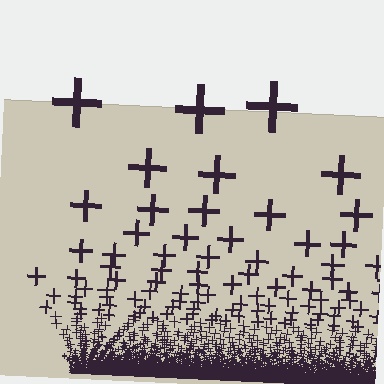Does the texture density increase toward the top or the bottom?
Density increases toward the bottom.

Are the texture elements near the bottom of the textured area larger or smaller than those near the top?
Smaller. The gradient is inverted — elements near the bottom are smaller and denser.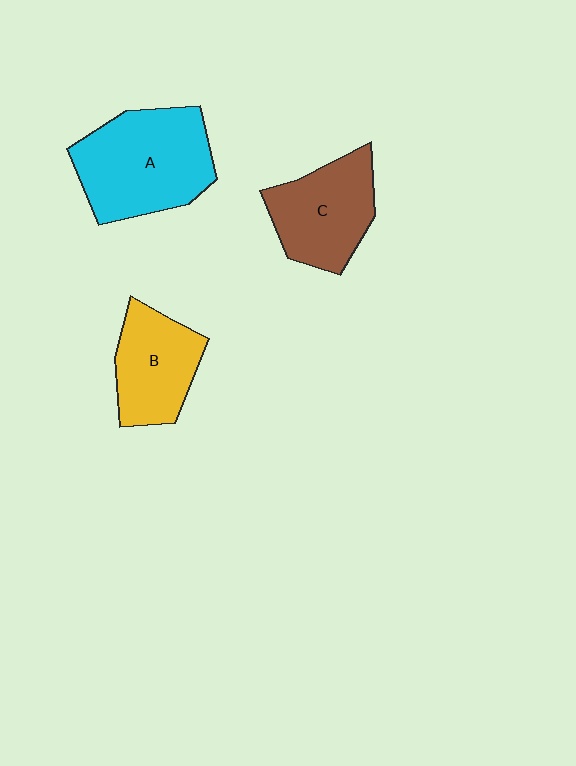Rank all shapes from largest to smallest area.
From largest to smallest: A (cyan), C (brown), B (yellow).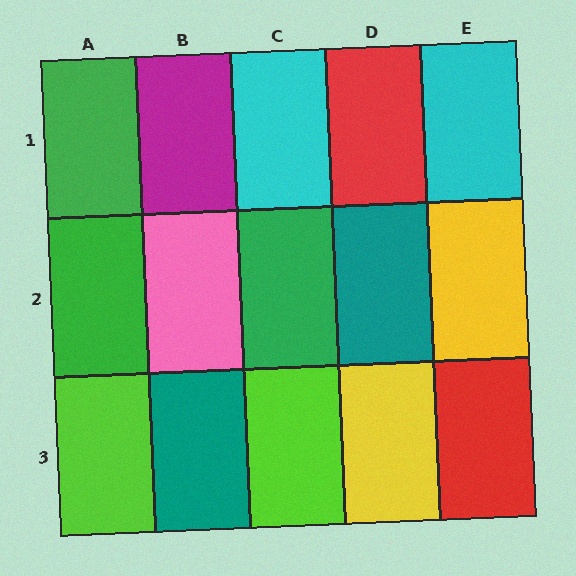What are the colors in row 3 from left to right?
Lime, teal, lime, yellow, red.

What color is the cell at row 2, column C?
Green.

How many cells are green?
3 cells are green.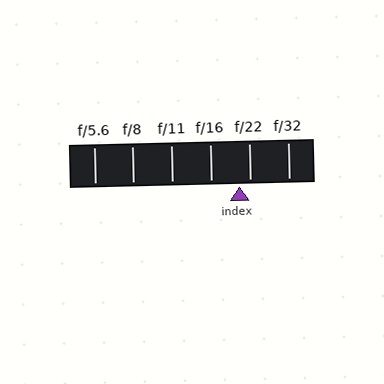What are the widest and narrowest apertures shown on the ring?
The widest aperture shown is f/5.6 and the narrowest is f/32.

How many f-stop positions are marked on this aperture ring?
There are 6 f-stop positions marked.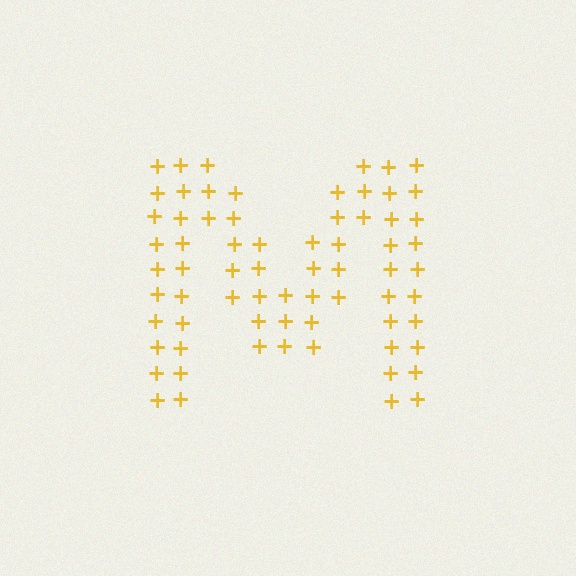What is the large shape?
The large shape is the letter M.